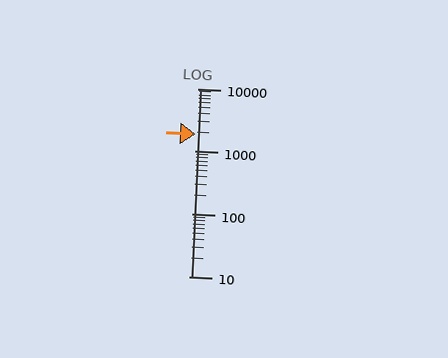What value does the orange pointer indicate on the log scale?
The pointer indicates approximately 1900.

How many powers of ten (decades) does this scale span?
The scale spans 3 decades, from 10 to 10000.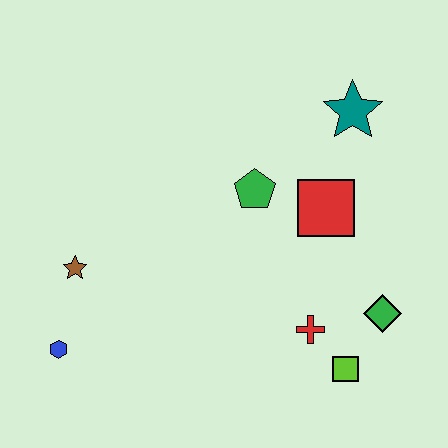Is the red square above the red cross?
Yes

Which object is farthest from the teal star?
The blue hexagon is farthest from the teal star.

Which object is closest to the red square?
The green pentagon is closest to the red square.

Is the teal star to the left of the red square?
No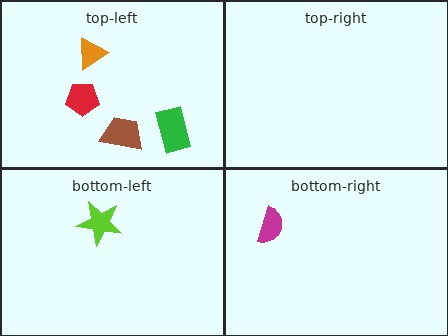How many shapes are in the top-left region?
4.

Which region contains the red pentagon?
The top-left region.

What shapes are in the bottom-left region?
The lime star.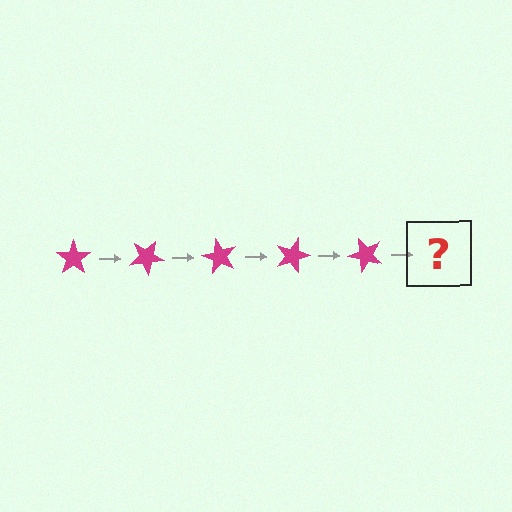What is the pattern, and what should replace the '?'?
The pattern is that the star rotates 30 degrees each step. The '?' should be a magenta star rotated 150 degrees.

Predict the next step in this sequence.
The next step is a magenta star rotated 150 degrees.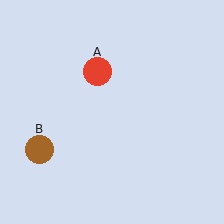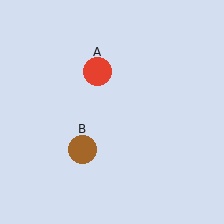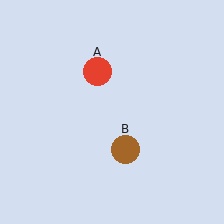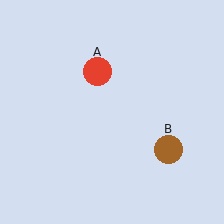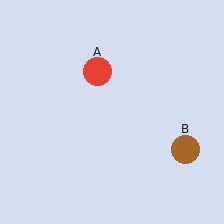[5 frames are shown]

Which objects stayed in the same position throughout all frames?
Red circle (object A) remained stationary.